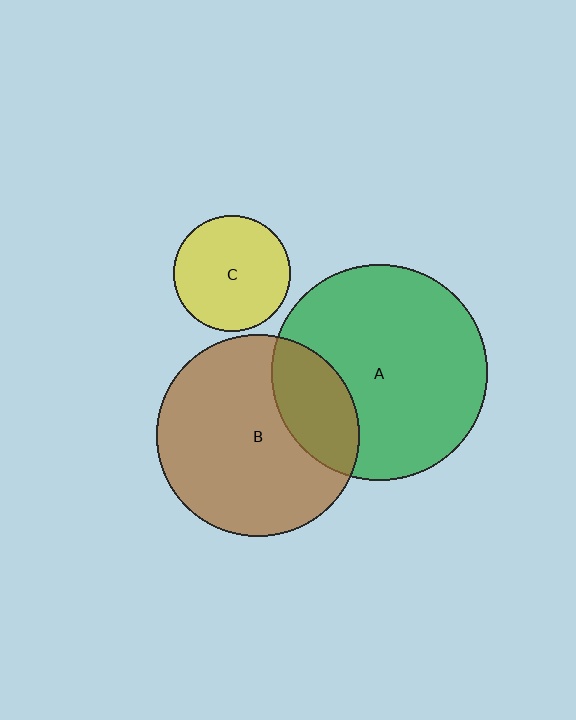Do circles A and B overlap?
Yes.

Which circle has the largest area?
Circle A (green).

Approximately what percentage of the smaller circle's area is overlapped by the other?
Approximately 25%.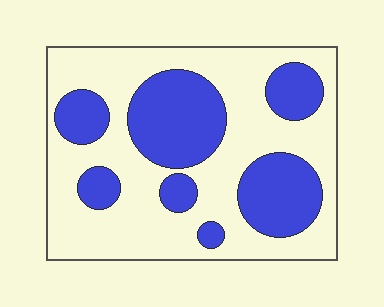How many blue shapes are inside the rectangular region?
7.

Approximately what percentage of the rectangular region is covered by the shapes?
Approximately 35%.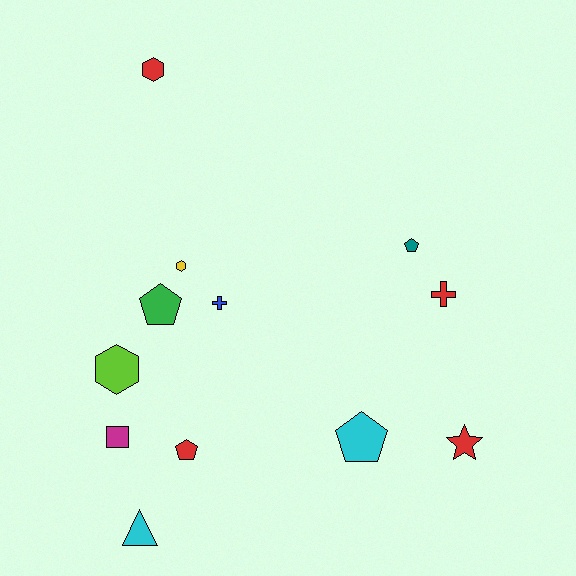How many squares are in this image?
There is 1 square.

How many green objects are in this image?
There is 1 green object.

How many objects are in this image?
There are 12 objects.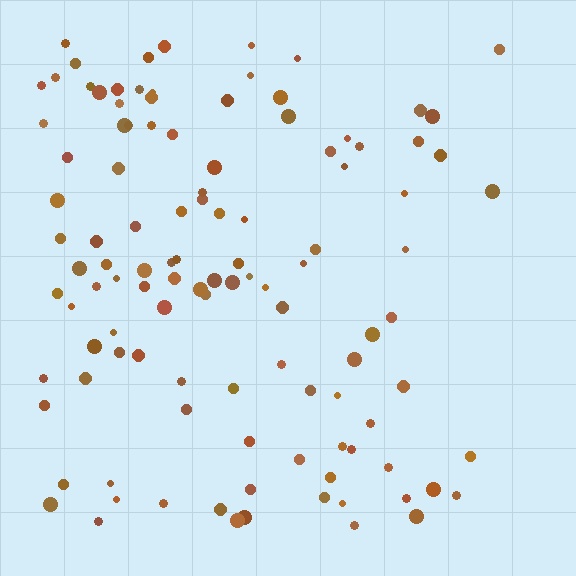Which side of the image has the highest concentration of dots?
The left.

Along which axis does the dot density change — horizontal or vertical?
Horizontal.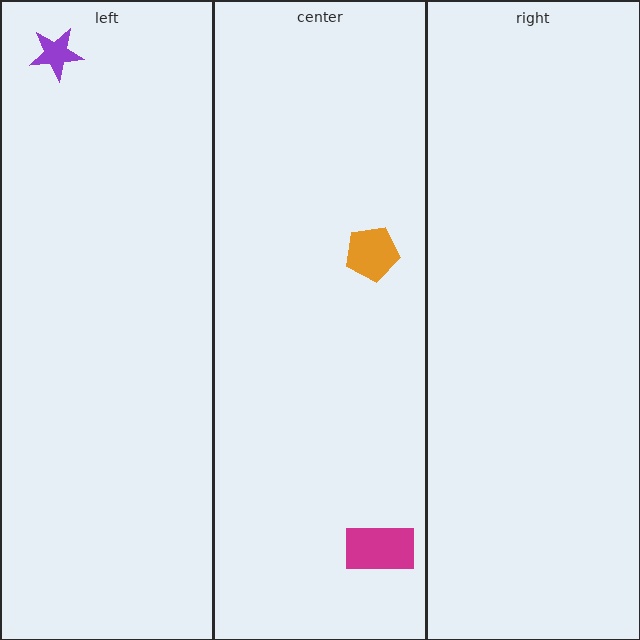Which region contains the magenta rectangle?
The center region.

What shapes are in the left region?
The purple star.